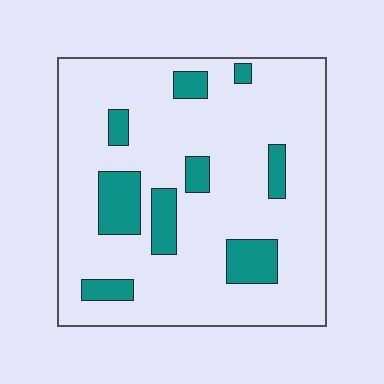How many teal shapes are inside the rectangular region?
9.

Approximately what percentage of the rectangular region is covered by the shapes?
Approximately 15%.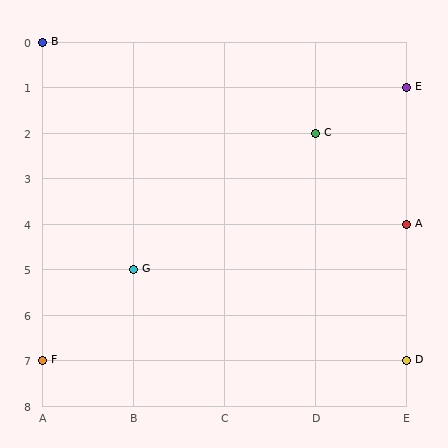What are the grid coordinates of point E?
Point E is at grid coordinates (E, 1).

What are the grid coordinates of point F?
Point F is at grid coordinates (A, 7).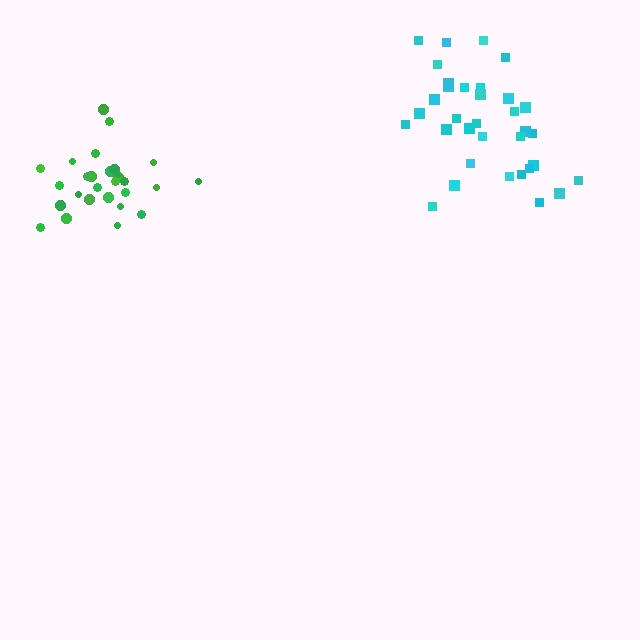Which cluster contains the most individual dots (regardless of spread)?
Cyan (34).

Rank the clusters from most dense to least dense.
green, cyan.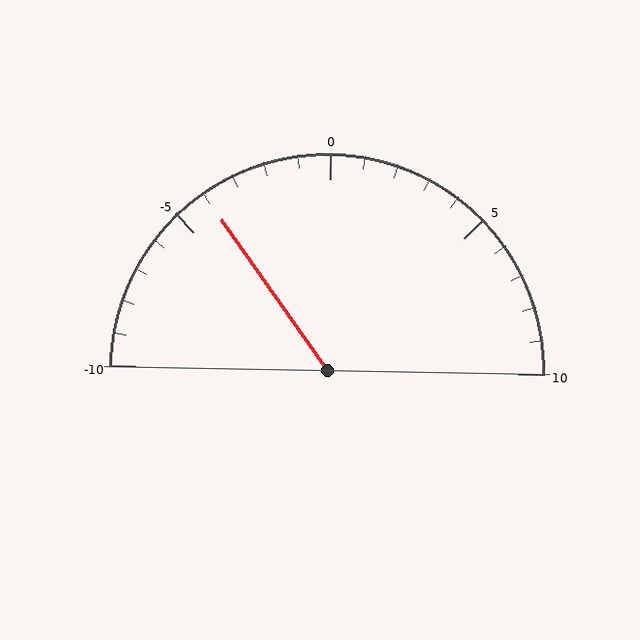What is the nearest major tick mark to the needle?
The nearest major tick mark is -5.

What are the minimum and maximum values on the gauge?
The gauge ranges from -10 to 10.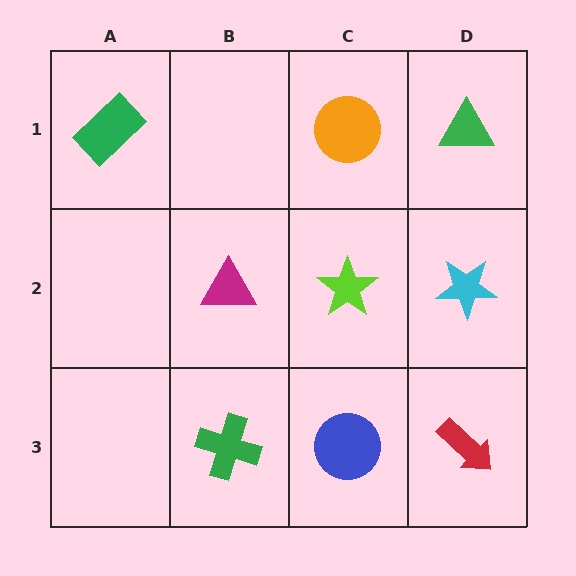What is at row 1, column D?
A green triangle.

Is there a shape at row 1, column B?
No, that cell is empty.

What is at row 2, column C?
A lime star.